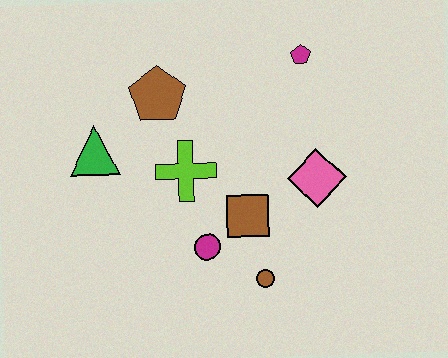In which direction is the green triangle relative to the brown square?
The green triangle is to the left of the brown square.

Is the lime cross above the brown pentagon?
No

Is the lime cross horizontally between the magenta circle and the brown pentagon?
Yes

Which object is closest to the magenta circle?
The brown square is closest to the magenta circle.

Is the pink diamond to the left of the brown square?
No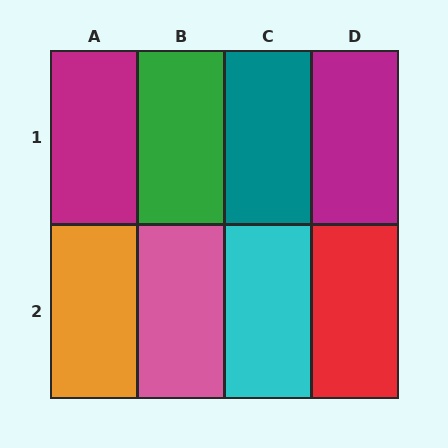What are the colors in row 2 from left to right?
Orange, pink, cyan, red.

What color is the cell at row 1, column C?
Teal.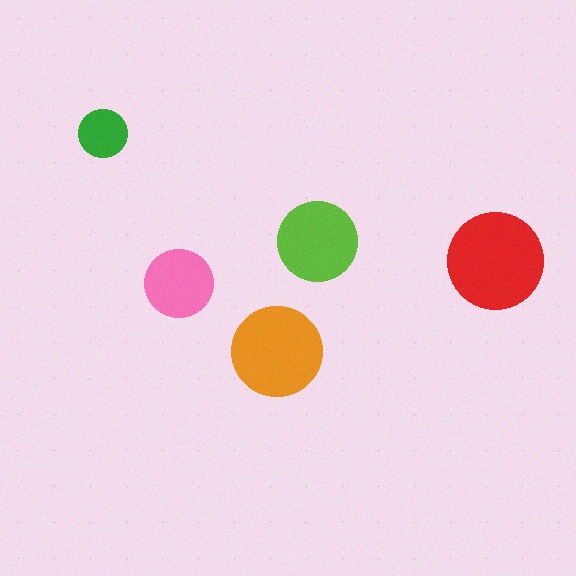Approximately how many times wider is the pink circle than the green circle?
About 1.5 times wider.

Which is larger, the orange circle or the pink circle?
The orange one.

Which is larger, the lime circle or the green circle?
The lime one.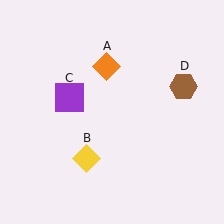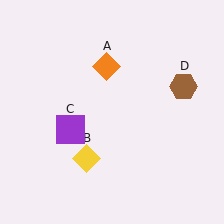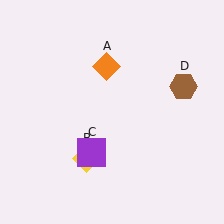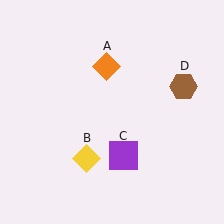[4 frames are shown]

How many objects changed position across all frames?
1 object changed position: purple square (object C).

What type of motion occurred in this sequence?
The purple square (object C) rotated counterclockwise around the center of the scene.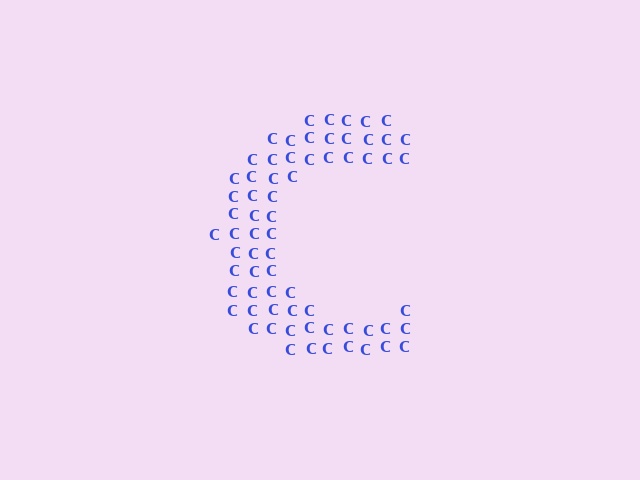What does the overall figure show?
The overall figure shows the letter C.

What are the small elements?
The small elements are letter C's.